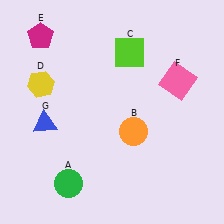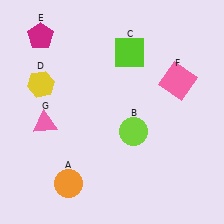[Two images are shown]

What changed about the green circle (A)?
In Image 1, A is green. In Image 2, it changed to orange.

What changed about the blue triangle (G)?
In Image 1, G is blue. In Image 2, it changed to pink.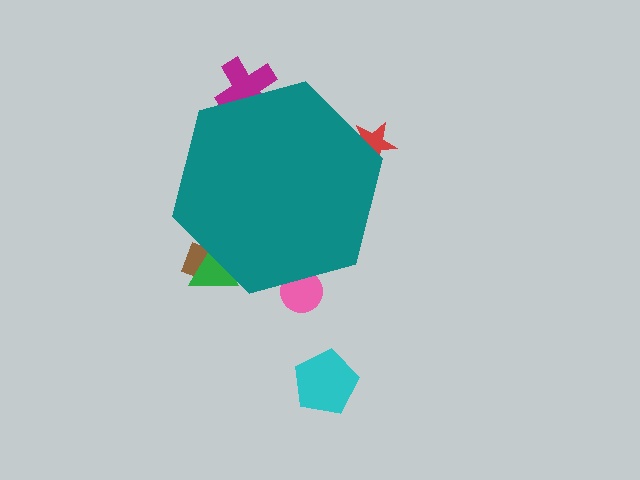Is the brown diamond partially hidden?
Yes, the brown diamond is partially hidden behind the teal hexagon.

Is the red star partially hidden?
Yes, the red star is partially hidden behind the teal hexagon.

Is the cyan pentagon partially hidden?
No, the cyan pentagon is fully visible.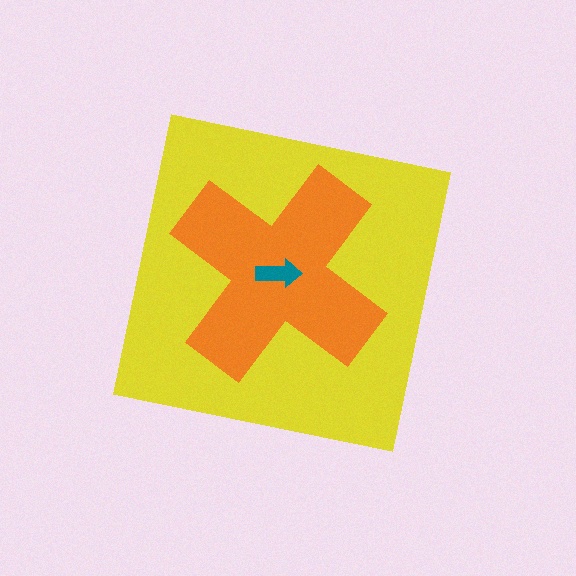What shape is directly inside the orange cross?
The teal arrow.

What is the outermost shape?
The yellow square.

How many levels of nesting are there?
3.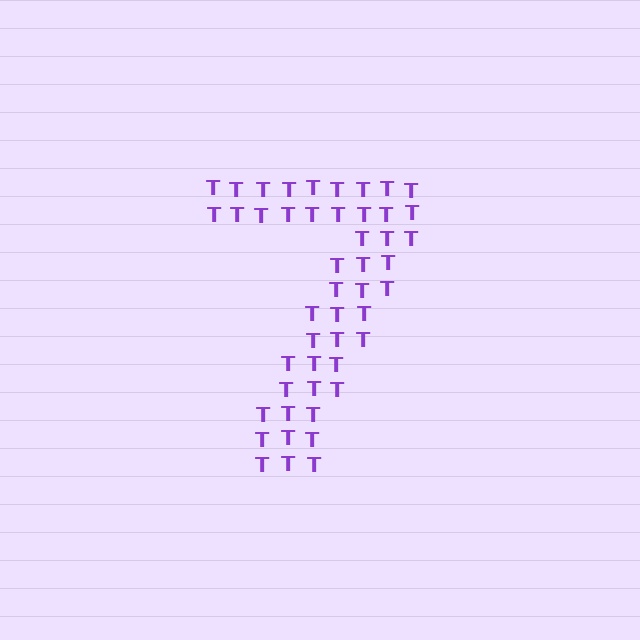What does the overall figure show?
The overall figure shows the digit 7.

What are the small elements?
The small elements are letter T's.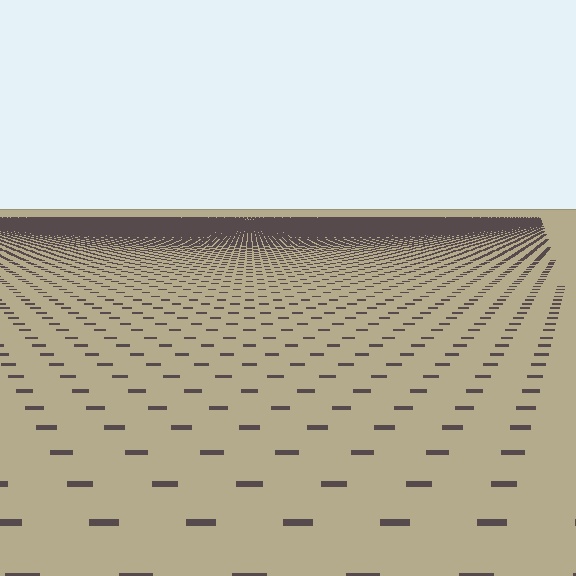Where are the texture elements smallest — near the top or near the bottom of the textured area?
Near the top.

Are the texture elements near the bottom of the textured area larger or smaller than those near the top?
Larger. Near the bottom, elements are closer to the viewer and appear at a bigger on-screen size.